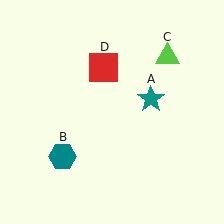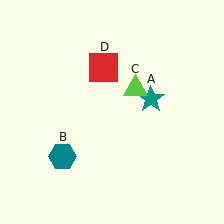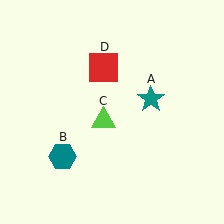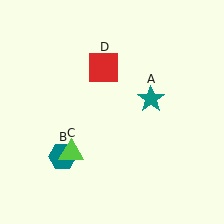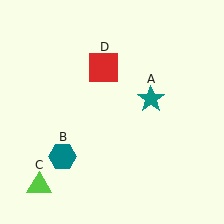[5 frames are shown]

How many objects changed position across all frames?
1 object changed position: lime triangle (object C).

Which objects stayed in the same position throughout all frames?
Teal star (object A) and teal hexagon (object B) and red square (object D) remained stationary.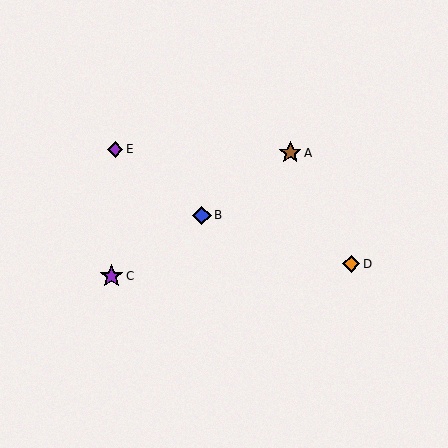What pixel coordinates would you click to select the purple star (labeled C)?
Click at (111, 276) to select the purple star C.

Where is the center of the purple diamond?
The center of the purple diamond is at (115, 149).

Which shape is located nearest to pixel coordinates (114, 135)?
The purple diamond (labeled E) at (115, 149) is nearest to that location.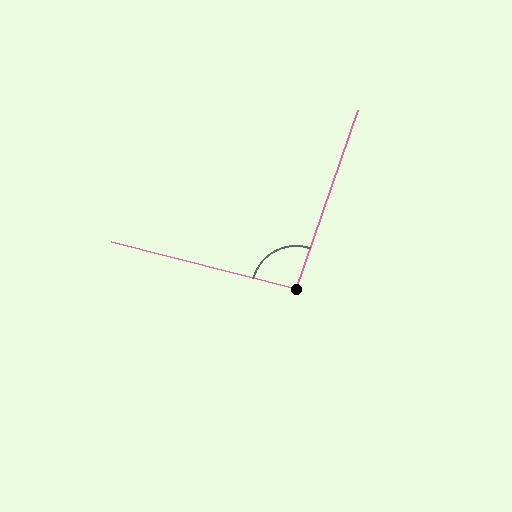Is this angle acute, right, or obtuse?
It is approximately a right angle.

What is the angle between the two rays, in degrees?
Approximately 95 degrees.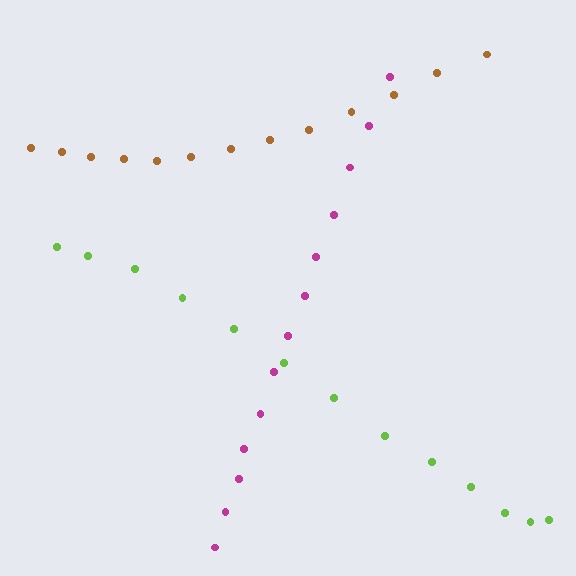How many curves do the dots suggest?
There are 3 distinct paths.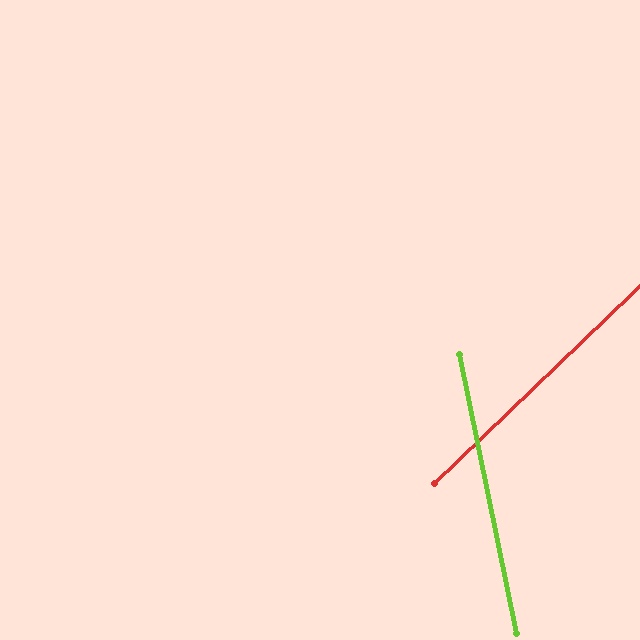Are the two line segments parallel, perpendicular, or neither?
Neither parallel nor perpendicular — they differ by about 58°.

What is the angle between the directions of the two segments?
Approximately 58 degrees.